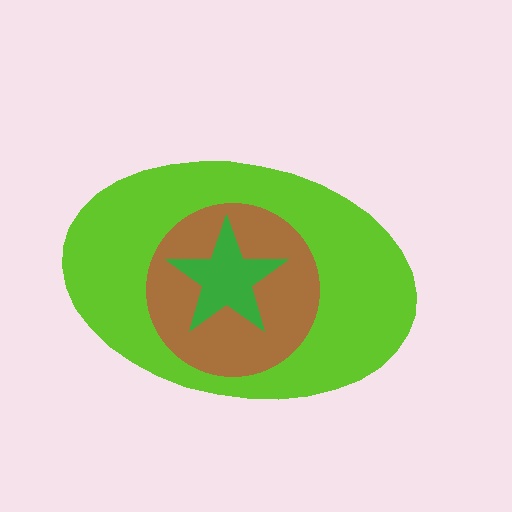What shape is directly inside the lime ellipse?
The brown circle.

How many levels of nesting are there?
3.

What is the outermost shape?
The lime ellipse.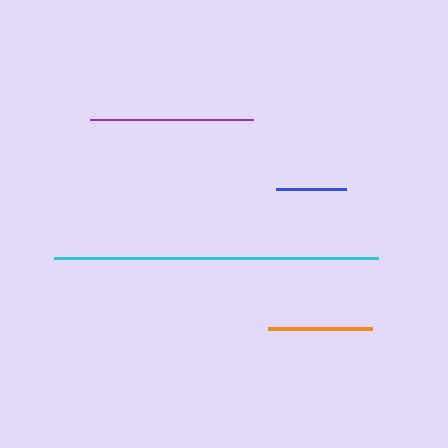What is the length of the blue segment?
The blue segment is approximately 71 pixels long.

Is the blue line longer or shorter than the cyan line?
The cyan line is longer than the blue line.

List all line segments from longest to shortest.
From longest to shortest: cyan, purple, orange, blue.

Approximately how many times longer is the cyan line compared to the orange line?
The cyan line is approximately 3.1 times the length of the orange line.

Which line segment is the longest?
The cyan line is the longest at approximately 324 pixels.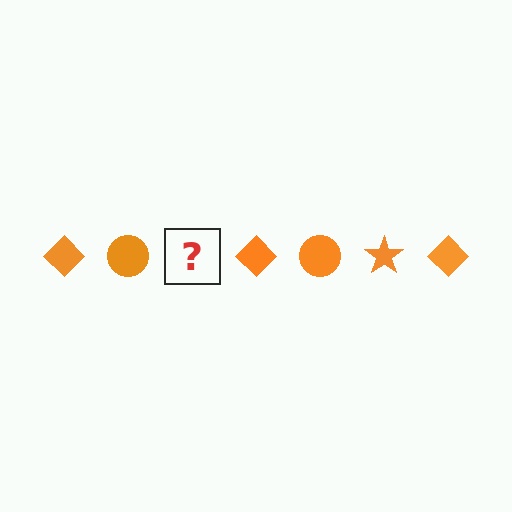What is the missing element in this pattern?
The missing element is an orange star.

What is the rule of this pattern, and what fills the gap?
The rule is that the pattern cycles through diamond, circle, star shapes in orange. The gap should be filled with an orange star.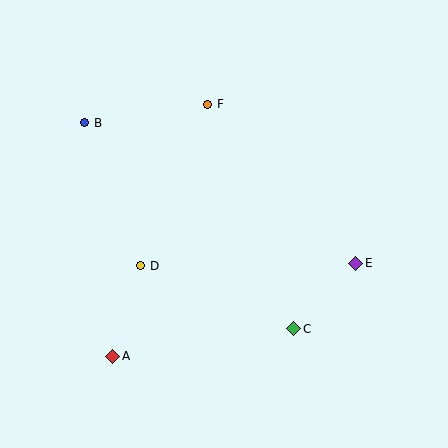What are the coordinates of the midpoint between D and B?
The midpoint between D and B is at (113, 194).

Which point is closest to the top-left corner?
Point B is closest to the top-left corner.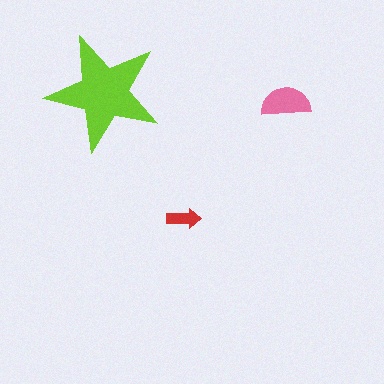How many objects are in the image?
There are 3 objects in the image.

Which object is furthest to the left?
The lime star is leftmost.